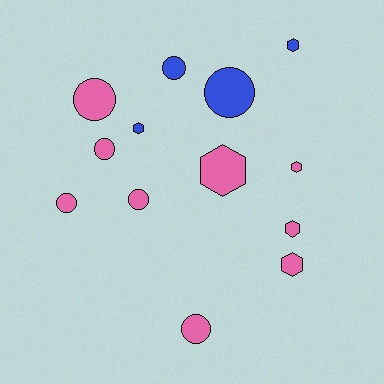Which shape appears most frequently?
Circle, with 7 objects.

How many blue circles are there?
There are 2 blue circles.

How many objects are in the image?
There are 13 objects.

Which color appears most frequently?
Pink, with 9 objects.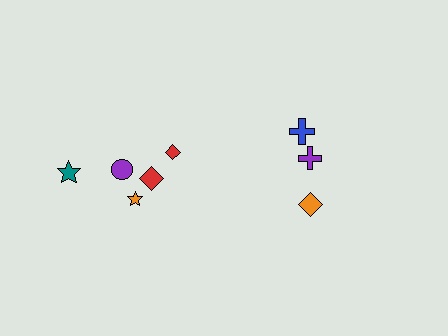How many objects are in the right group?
There are 3 objects.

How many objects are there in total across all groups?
There are 8 objects.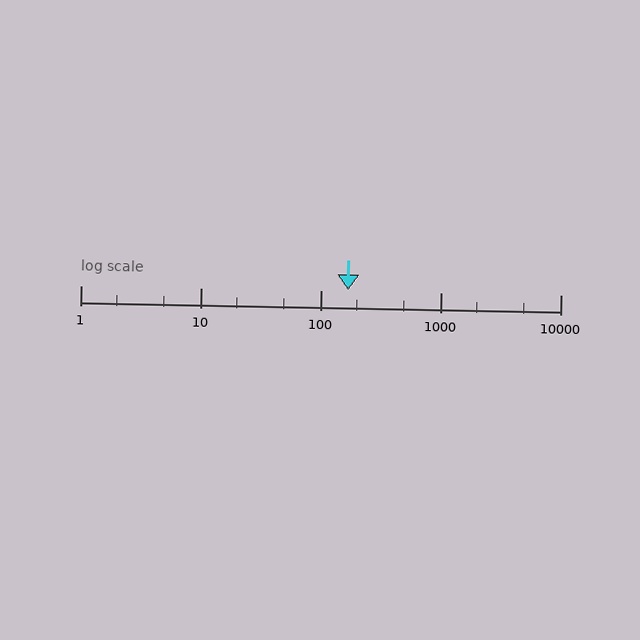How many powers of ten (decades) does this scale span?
The scale spans 4 decades, from 1 to 10000.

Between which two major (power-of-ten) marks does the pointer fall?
The pointer is between 100 and 1000.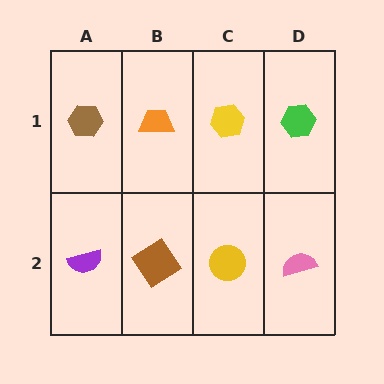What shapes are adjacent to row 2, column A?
A brown hexagon (row 1, column A), a brown diamond (row 2, column B).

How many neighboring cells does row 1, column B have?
3.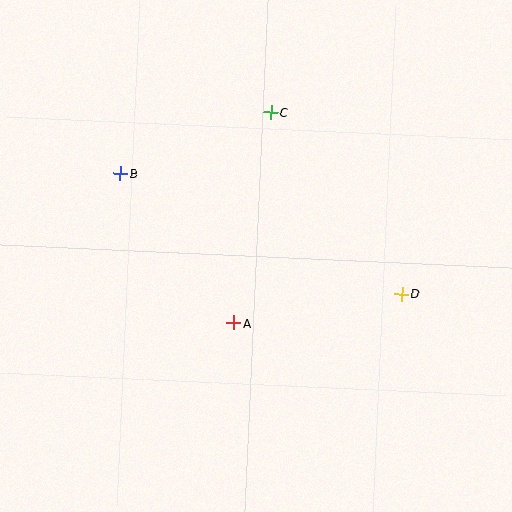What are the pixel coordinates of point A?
Point A is at (234, 323).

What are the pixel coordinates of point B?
Point B is at (121, 174).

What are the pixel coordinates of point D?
Point D is at (402, 294).